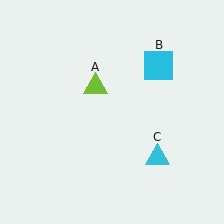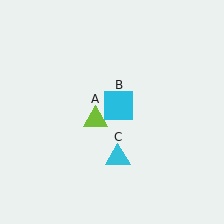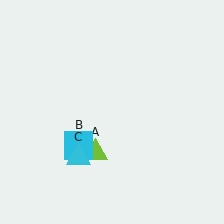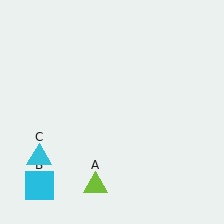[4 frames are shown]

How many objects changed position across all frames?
3 objects changed position: lime triangle (object A), cyan square (object B), cyan triangle (object C).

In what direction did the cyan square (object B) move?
The cyan square (object B) moved down and to the left.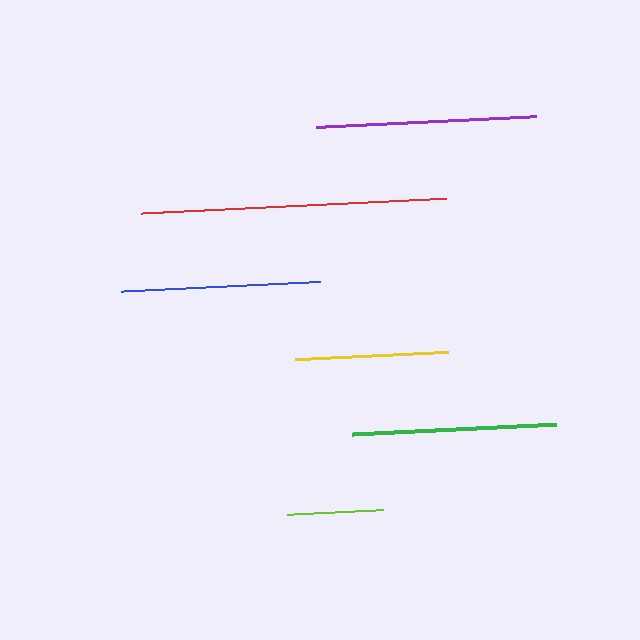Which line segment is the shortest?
The lime line is the shortest at approximately 97 pixels.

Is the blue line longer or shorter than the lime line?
The blue line is longer than the lime line.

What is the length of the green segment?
The green segment is approximately 205 pixels long.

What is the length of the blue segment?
The blue segment is approximately 199 pixels long.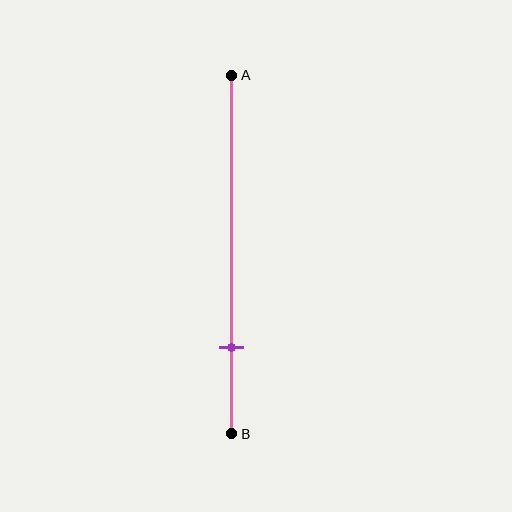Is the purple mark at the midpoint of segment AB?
No, the mark is at about 75% from A, not at the 50% midpoint.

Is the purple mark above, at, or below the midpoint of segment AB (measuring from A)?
The purple mark is below the midpoint of segment AB.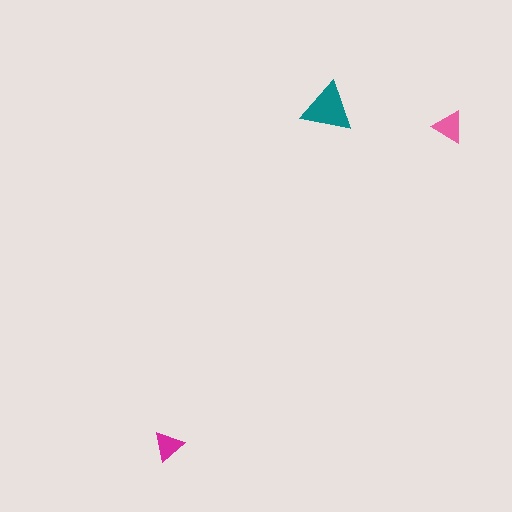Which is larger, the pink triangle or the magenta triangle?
The pink one.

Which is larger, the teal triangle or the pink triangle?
The teal one.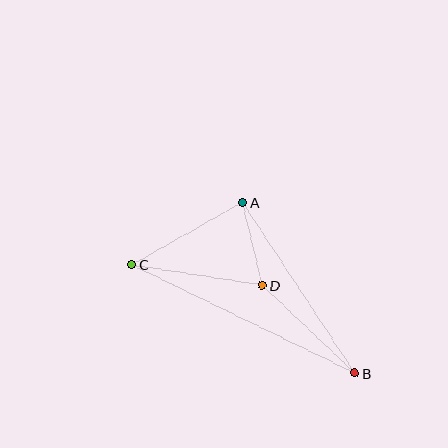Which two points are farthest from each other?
Points B and C are farthest from each other.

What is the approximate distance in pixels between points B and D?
The distance between B and D is approximately 128 pixels.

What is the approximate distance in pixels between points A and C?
The distance between A and C is approximately 127 pixels.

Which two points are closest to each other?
Points A and D are closest to each other.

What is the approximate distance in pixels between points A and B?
The distance between A and B is approximately 204 pixels.